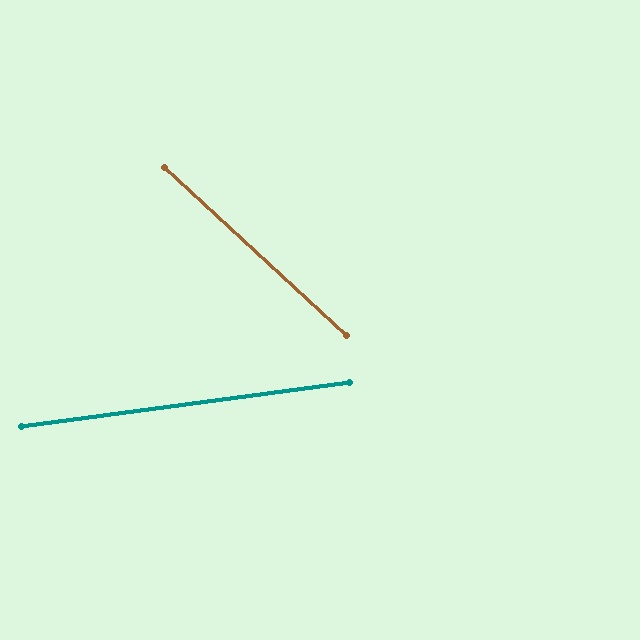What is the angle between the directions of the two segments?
Approximately 51 degrees.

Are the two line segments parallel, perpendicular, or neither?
Neither parallel nor perpendicular — they differ by about 51°.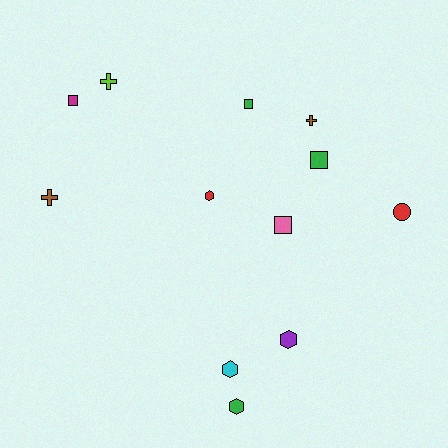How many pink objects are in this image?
There is 1 pink object.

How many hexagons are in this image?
There are 4 hexagons.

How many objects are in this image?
There are 12 objects.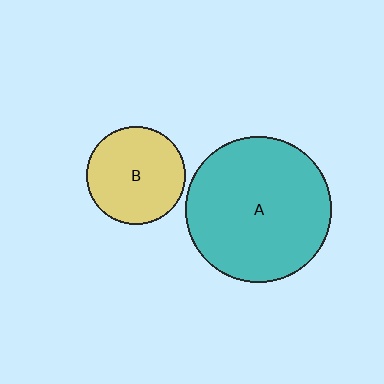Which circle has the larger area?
Circle A (teal).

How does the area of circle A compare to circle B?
Approximately 2.2 times.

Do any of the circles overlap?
No, none of the circles overlap.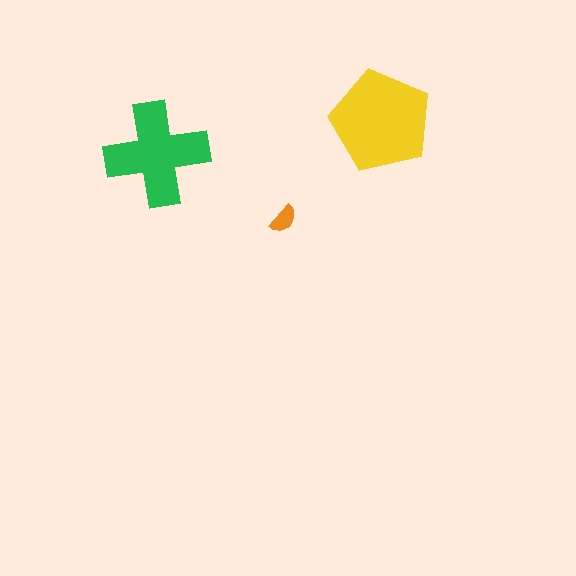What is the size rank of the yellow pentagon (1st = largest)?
1st.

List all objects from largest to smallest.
The yellow pentagon, the green cross, the orange semicircle.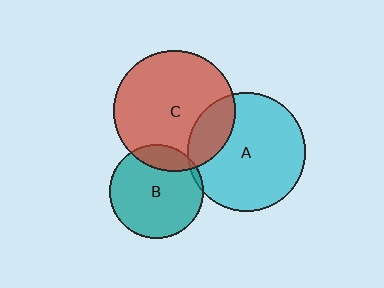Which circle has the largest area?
Circle C (red).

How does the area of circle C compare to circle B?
Approximately 1.7 times.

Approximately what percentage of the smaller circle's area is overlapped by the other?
Approximately 15%.